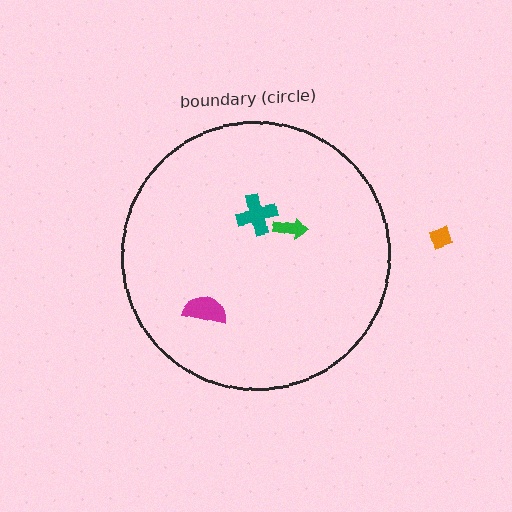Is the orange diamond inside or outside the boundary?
Outside.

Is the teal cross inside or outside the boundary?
Inside.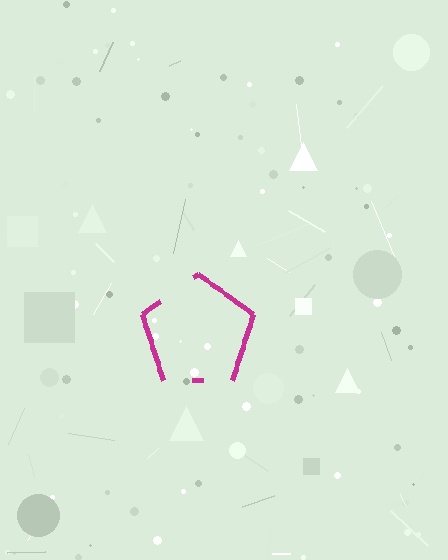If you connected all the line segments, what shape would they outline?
They would outline a pentagon.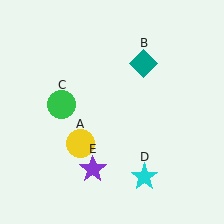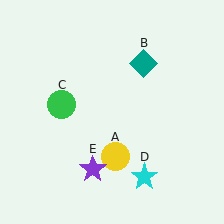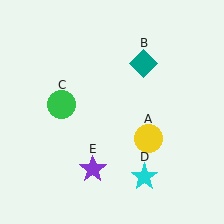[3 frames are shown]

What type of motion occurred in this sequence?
The yellow circle (object A) rotated counterclockwise around the center of the scene.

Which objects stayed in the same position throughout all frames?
Teal diamond (object B) and green circle (object C) and cyan star (object D) and purple star (object E) remained stationary.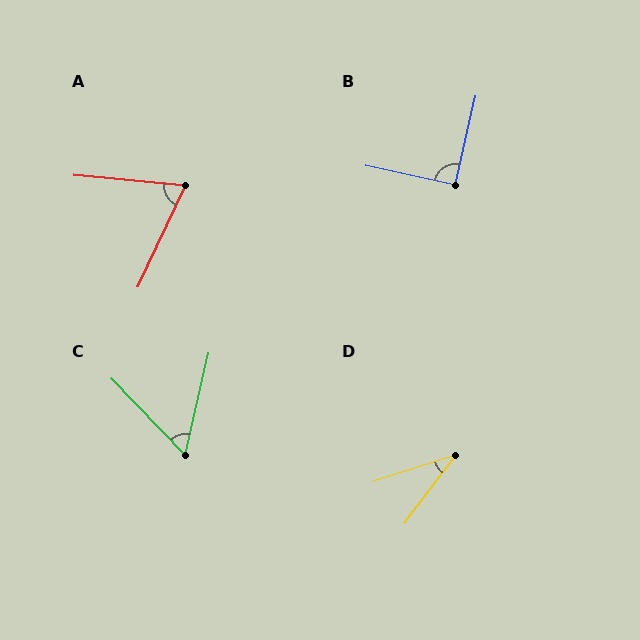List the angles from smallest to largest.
D (35°), C (57°), A (70°), B (90°).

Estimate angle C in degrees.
Approximately 57 degrees.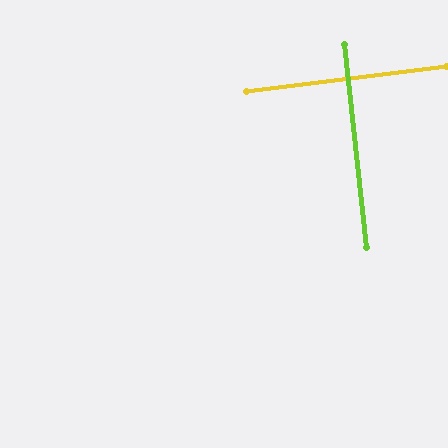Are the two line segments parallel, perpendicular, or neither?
Perpendicular — they meet at approximately 89°.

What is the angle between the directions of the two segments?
Approximately 89 degrees.